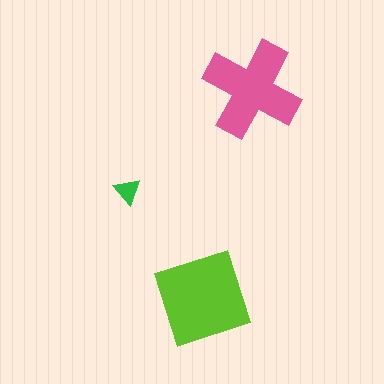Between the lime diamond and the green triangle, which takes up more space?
The lime diamond.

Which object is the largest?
The lime diamond.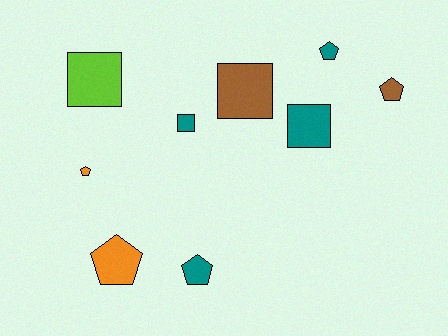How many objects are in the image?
There are 9 objects.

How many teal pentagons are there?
There are 2 teal pentagons.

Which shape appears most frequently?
Pentagon, with 5 objects.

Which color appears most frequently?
Teal, with 4 objects.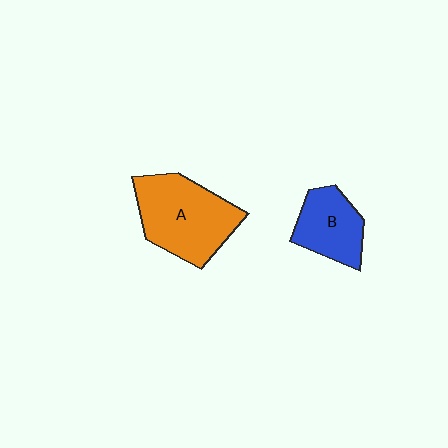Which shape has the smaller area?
Shape B (blue).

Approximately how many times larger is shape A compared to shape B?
Approximately 1.7 times.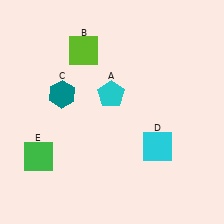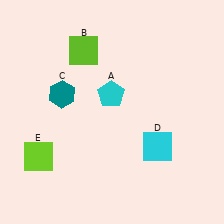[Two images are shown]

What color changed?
The square (E) changed from green in Image 1 to lime in Image 2.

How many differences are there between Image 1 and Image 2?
There is 1 difference between the two images.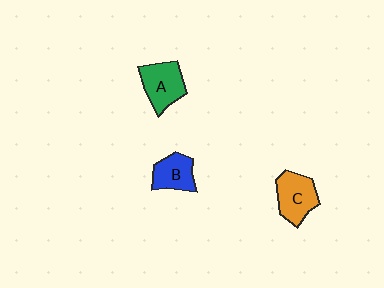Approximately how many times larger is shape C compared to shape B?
Approximately 1.3 times.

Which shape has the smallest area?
Shape B (blue).